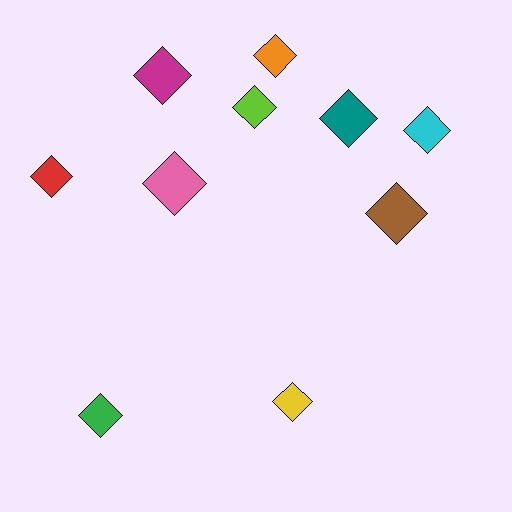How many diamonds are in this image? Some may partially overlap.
There are 10 diamonds.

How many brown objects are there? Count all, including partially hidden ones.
There is 1 brown object.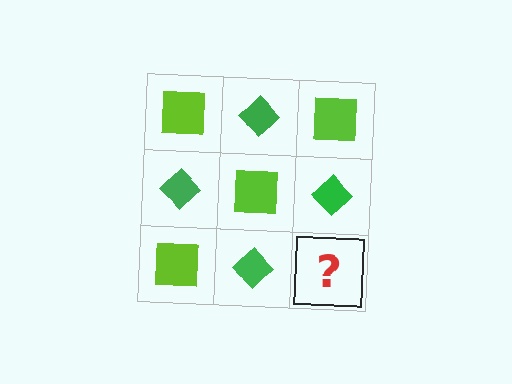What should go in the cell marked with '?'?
The missing cell should contain a lime square.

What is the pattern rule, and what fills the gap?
The rule is that it alternates lime square and green diamond in a checkerboard pattern. The gap should be filled with a lime square.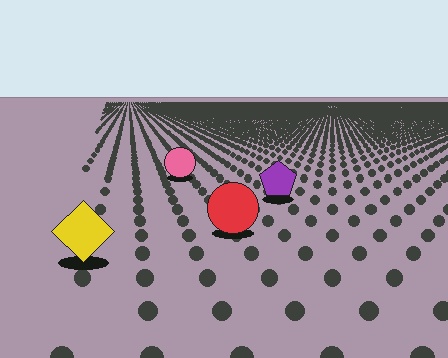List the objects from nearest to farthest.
From nearest to farthest: the yellow diamond, the red circle, the purple pentagon, the pink circle.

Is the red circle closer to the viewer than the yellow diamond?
No. The yellow diamond is closer — you can tell from the texture gradient: the ground texture is coarser near it.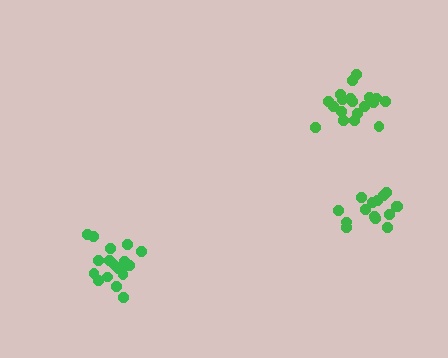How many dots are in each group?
Group 1: 19 dots, Group 2: 18 dots, Group 3: 15 dots (52 total).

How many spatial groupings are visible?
There are 3 spatial groupings.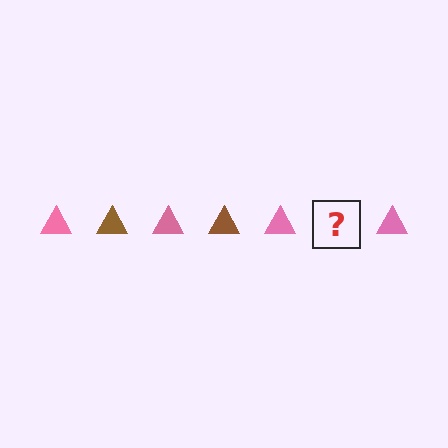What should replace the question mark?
The question mark should be replaced with a brown triangle.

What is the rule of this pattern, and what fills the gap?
The rule is that the pattern cycles through pink, brown triangles. The gap should be filled with a brown triangle.